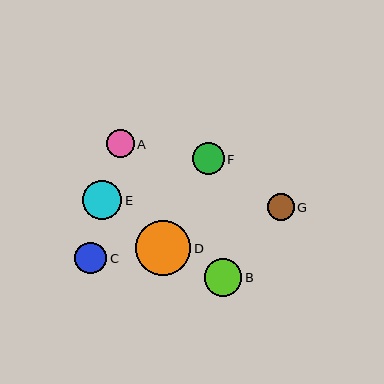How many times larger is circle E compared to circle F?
Circle E is approximately 1.2 times the size of circle F.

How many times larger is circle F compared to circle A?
Circle F is approximately 1.1 times the size of circle A.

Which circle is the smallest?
Circle G is the smallest with a size of approximately 26 pixels.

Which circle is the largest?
Circle D is the largest with a size of approximately 55 pixels.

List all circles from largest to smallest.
From largest to smallest: D, E, B, C, F, A, G.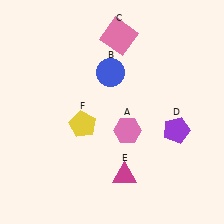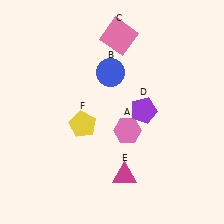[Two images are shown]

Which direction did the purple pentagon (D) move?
The purple pentagon (D) moved left.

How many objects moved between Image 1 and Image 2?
1 object moved between the two images.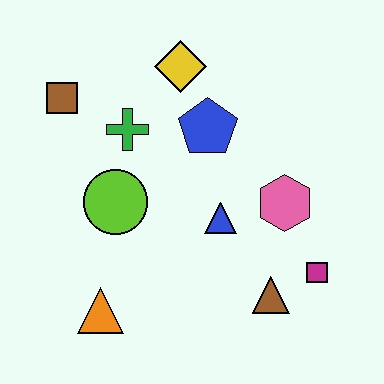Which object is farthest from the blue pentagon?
The orange triangle is farthest from the blue pentagon.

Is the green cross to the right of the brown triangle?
No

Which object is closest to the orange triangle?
The lime circle is closest to the orange triangle.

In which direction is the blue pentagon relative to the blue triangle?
The blue pentagon is above the blue triangle.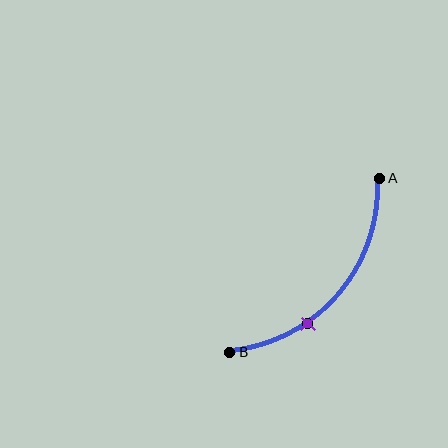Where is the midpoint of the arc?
The arc midpoint is the point on the curve farthest from the straight line joining A and B. It sits below and to the right of that line.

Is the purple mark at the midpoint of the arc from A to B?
No. The purple mark lies on the arc but is closer to endpoint B. The arc midpoint would be at the point on the curve equidistant along the arc from both A and B.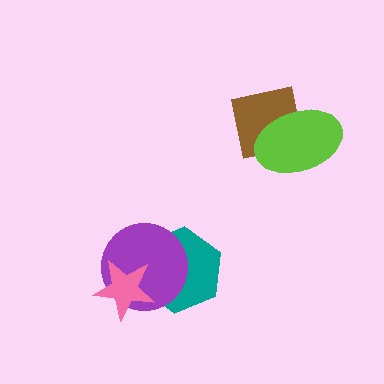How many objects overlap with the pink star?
2 objects overlap with the pink star.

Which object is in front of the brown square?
The lime ellipse is in front of the brown square.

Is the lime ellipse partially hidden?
No, no other shape covers it.